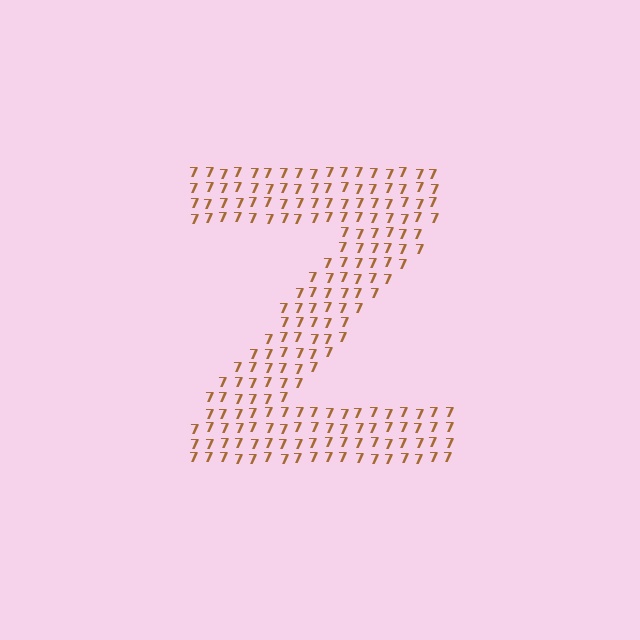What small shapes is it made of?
It is made of small digit 7's.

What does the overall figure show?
The overall figure shows the letter Z.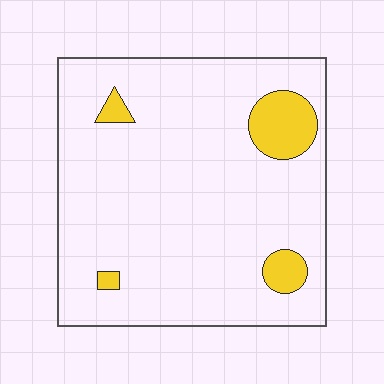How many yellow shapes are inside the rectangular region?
4.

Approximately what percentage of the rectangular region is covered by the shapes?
Approximately 10%.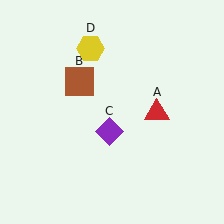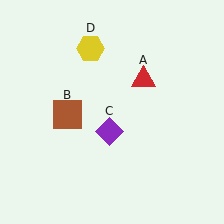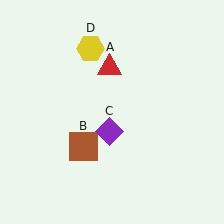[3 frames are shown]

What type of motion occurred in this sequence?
The red triangle (object A), brown square (object B) rotated counterclockwise around the center of the scene.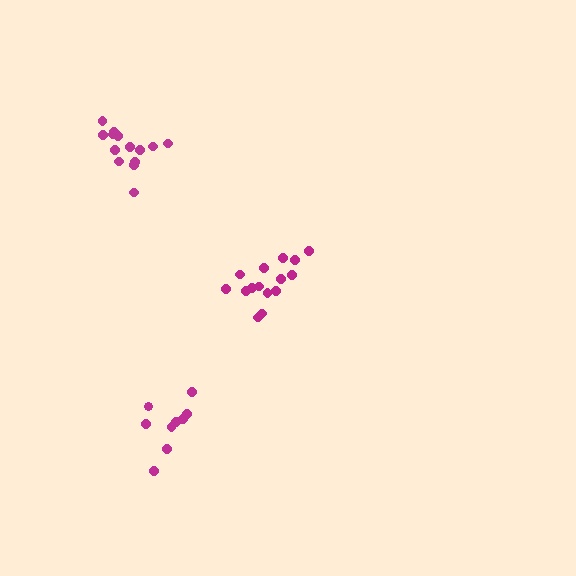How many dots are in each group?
Group 1: 15 dots, Group 2: 9 dots, Group 3: 14 dots (38 total).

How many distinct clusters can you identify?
There are 3 distinct clusters.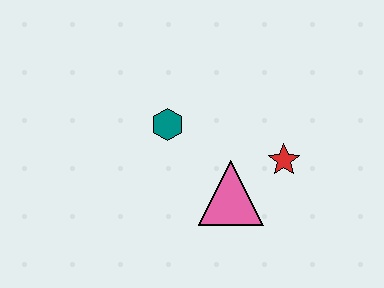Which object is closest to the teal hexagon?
The pink triangle is closest to the teal hexagon.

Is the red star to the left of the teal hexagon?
No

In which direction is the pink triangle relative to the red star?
The pink triangle is to the left of the red star.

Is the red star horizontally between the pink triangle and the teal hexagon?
No